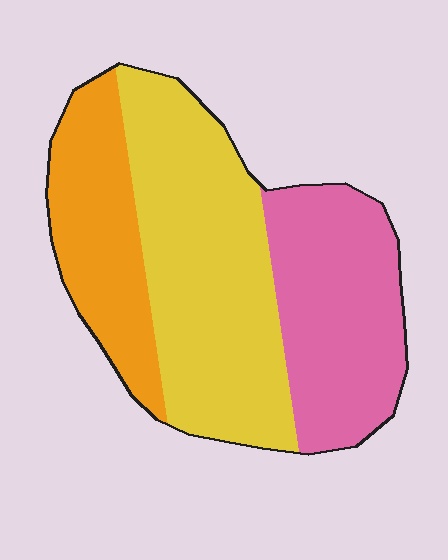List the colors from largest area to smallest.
From largest to smallest: yellow, pink, orange.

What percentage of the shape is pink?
Pink covers roughly 30% of the shape.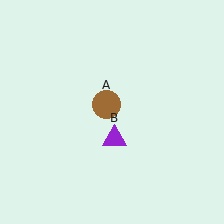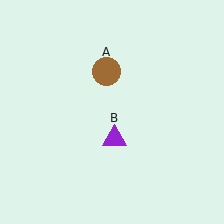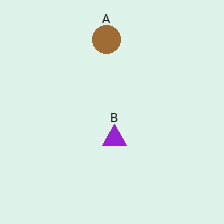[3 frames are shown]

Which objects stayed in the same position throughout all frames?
Purple triangle (object B) remained stationary.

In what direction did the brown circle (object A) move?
The brown circle (object A) moved up.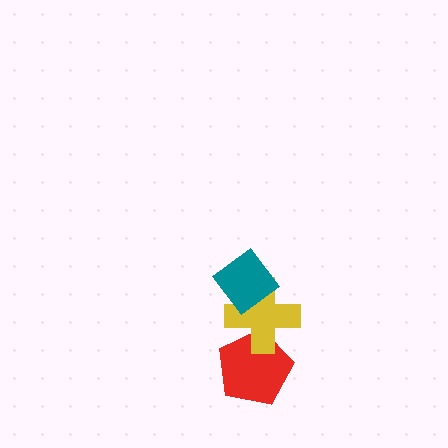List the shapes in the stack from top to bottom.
From top to bottom: the teal diamond, the yellow cross, the red pentagon.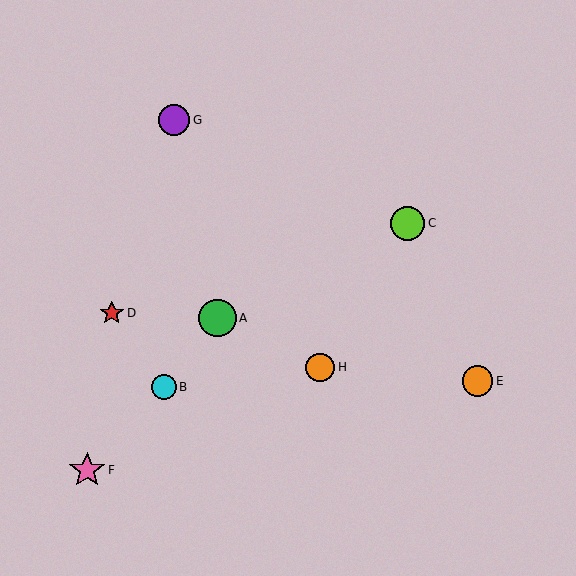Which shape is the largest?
The green circle (labeled A) is the largest.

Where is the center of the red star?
The center of the red star is at (112, 313).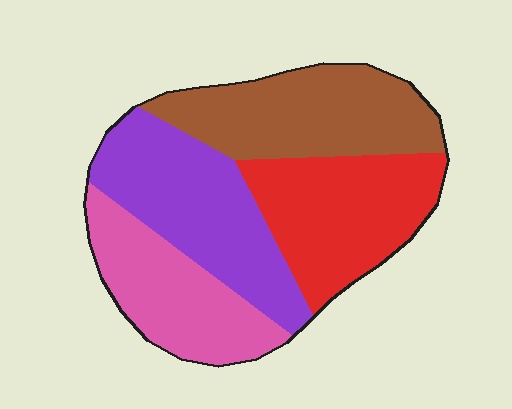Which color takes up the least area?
Pink, at roughly 20%.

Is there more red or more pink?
Red.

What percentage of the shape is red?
Red takes up about one quarter (1/4) of the shape.